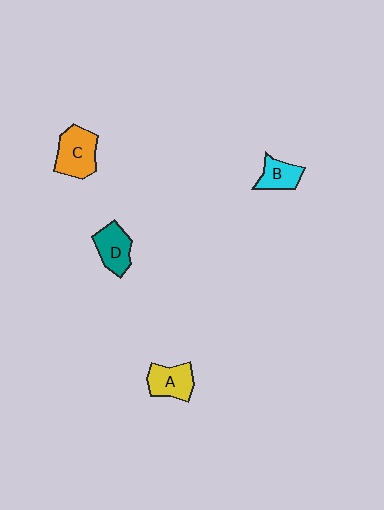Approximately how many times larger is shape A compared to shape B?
Approximately 1.3 times.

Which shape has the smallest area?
Shape B (cyan).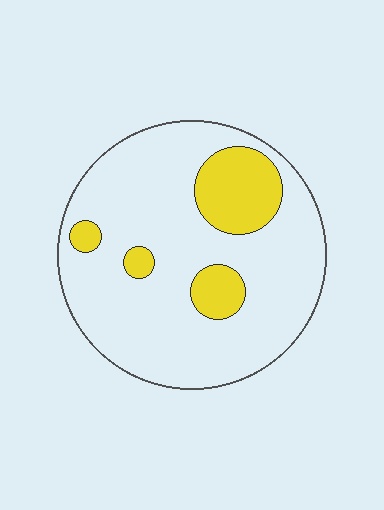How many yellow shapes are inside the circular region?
4.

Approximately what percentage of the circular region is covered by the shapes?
Approximately 20%.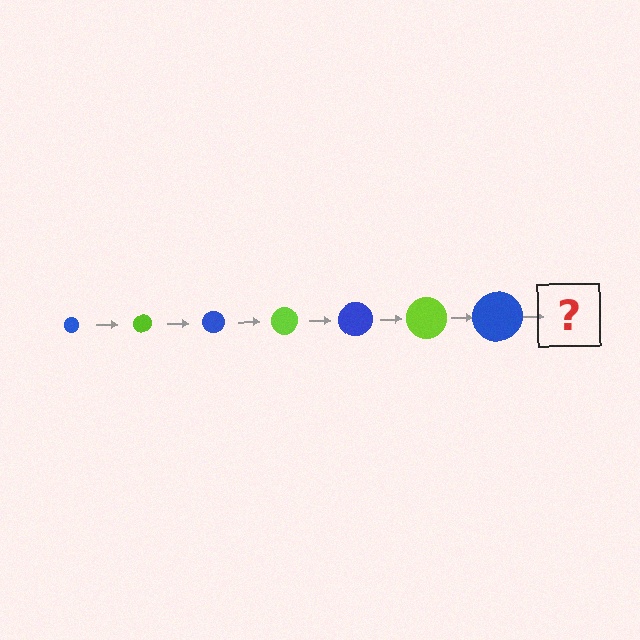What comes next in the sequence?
The next element should be a lime circle, larger than the previous one.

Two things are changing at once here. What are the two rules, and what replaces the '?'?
The two rules are that the circle grows larger each step and the color cycles through blue and lime. The '?' should be a lime circle, larger than the previous one.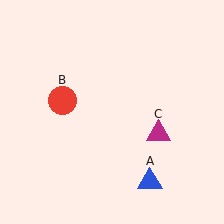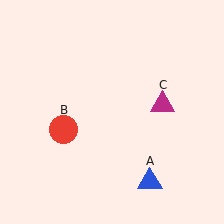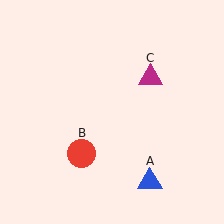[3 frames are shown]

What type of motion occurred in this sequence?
The red circle (object B), magenta triangle (object C) rotated counterclockwise around the center of the scene.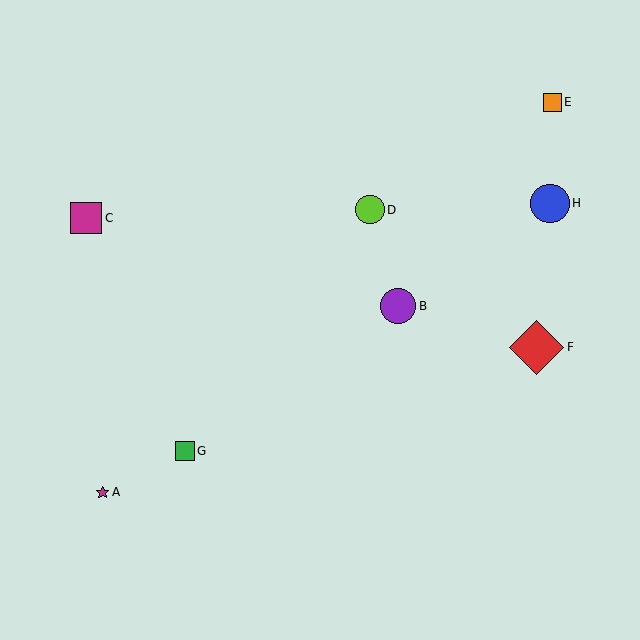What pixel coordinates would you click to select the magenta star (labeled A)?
Click at (103, 492) to select the magenta star A.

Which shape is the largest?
The red diamond (labeled F) is the largest.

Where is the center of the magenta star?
The center of the magenta star is at (103, 492).